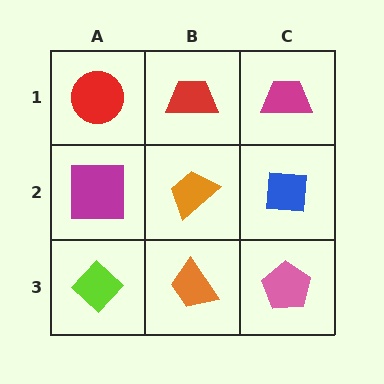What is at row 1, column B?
A red trapezoid.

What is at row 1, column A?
A red circle.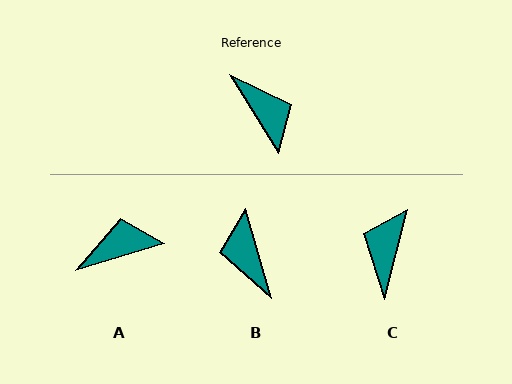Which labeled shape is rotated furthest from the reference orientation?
B, about 165 degrees away.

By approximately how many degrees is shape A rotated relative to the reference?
Approximately 75 degrees counter-clockwise.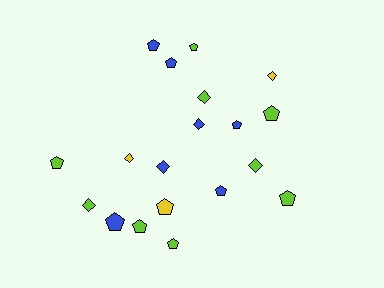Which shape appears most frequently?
Pentagon, with 12 objects.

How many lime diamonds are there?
There are 3 lime diamonds.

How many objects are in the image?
There are 19 objects.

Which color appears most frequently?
Lime, with 9 objects.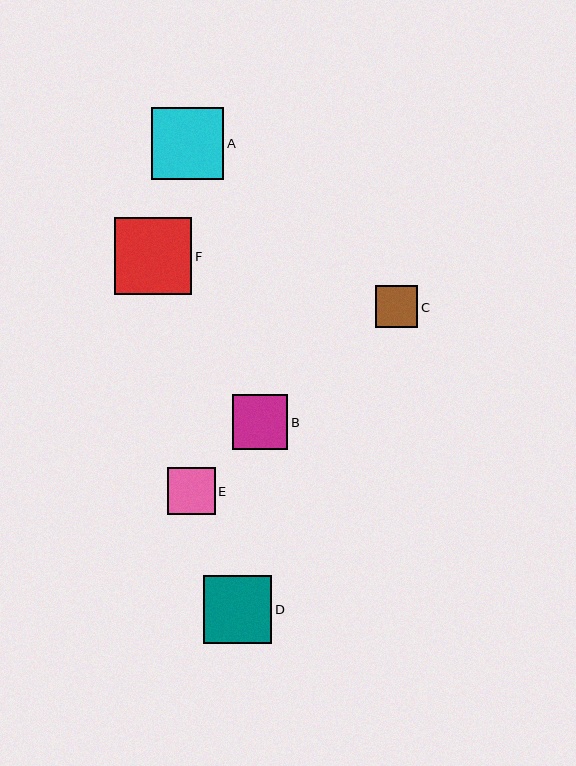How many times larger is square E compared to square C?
Square E is approximately 1.1 times the size of square C.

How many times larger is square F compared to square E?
Square F is approximately 1.6 times the size of square E.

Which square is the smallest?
Square C is the smallest with a size of approximately 42 pixels.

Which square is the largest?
Square F is the largest with a size of approximately 77 pixels.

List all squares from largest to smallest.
From largest to smallest: F, A, D, B, E, C.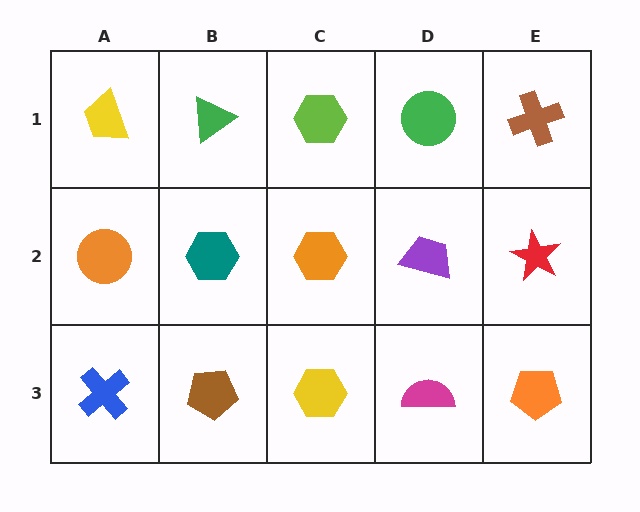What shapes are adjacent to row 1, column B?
A teal hexagon (row 2, column B), a yellow trapezoid (row 1, column A), a lime hexagon (row 1, column C).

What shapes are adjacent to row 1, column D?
A purple trapezoid (row 2, column D), a lime hexagon (row 1, column C), a brown cross (row 1, column E).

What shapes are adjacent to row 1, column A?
An orange circle (row 2, column A), a green triangle (row 1, column B).